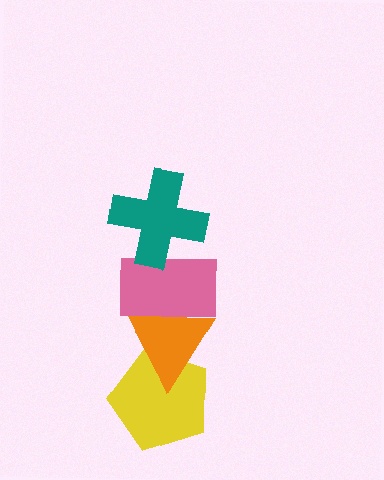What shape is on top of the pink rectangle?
The teal cross is on top of the pink rectangle.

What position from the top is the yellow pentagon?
The yellow pentagon is 4th from the top.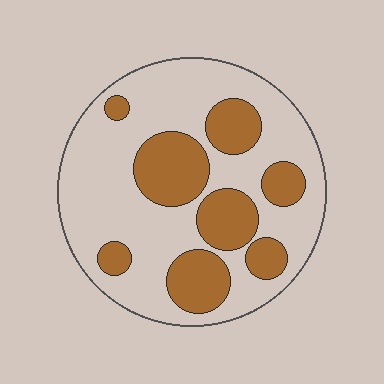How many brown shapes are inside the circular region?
8.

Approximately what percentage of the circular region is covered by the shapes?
Approximately 30%.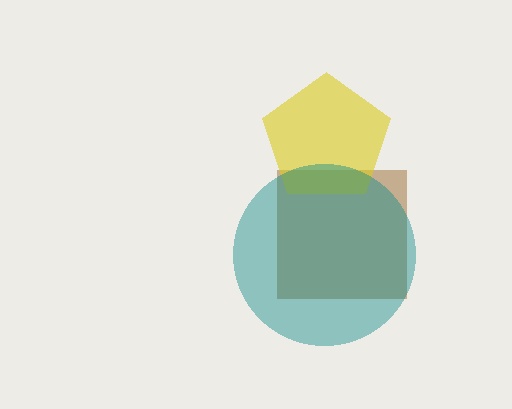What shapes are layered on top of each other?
The layered shapes are: a brown square, a yellow pentagon, a teal circle.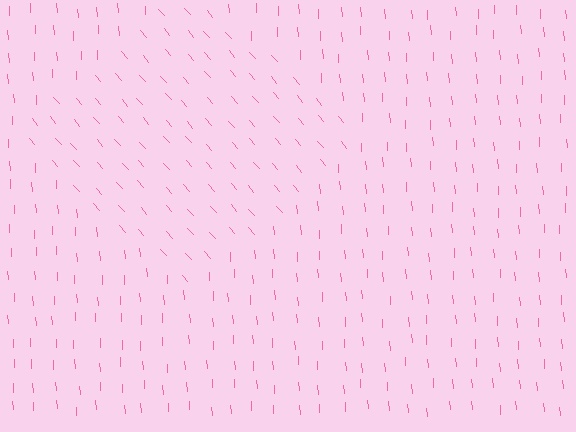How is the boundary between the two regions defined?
The boundary is defined purely by a change in line orientation (approximately 37 degrees difference). All lines are the same color and thickness.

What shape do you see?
I see a diamond.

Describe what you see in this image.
The image is filled with small pink line segments. A diamond region in the image has lines oriented differently from the surrounding lines, creating a visible texture boundary.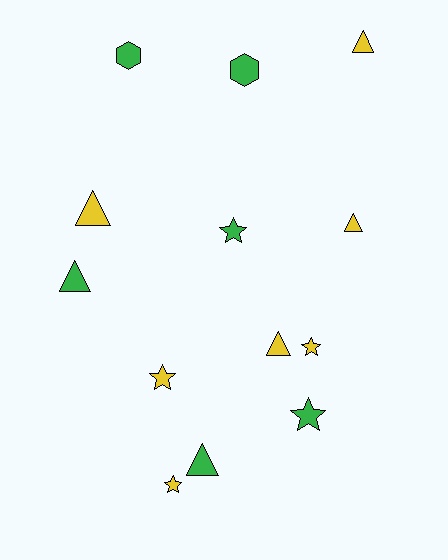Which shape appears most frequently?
Triangle, with 6 objects.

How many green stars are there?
There are 2 green stars.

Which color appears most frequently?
Yellow, with 7 objects.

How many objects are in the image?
There are 13 objects.